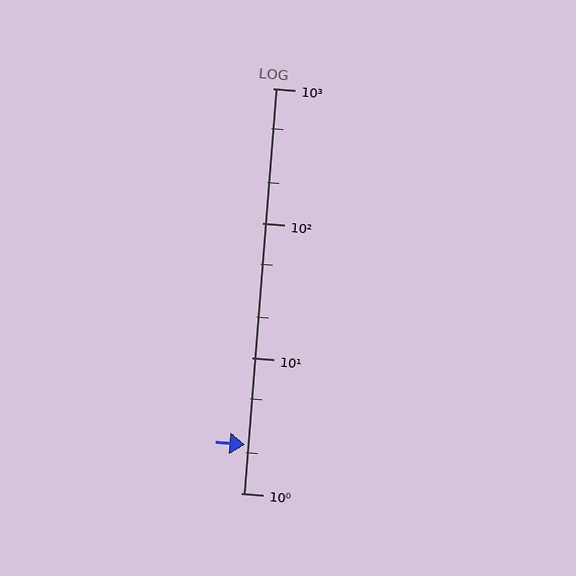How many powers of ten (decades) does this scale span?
The scale spans 3 decades, from 1 to 1000.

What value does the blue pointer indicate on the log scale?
The pointer indicates approximately 2.3.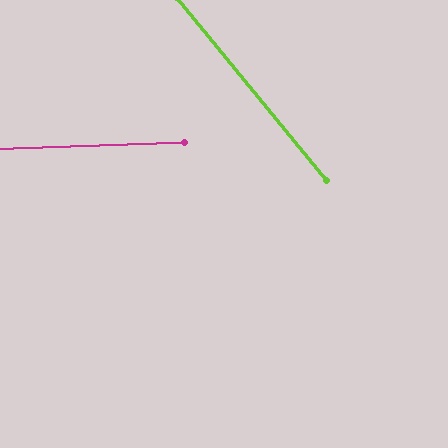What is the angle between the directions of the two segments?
Approximately 53 degrees.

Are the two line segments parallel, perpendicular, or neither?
Neither parallel nor perpendicular — they differ by about 53°.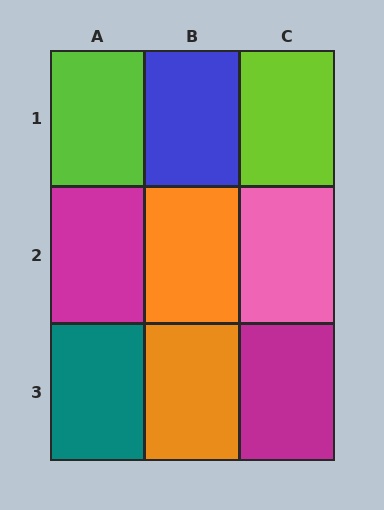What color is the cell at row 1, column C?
Lime.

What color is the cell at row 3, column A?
Teal.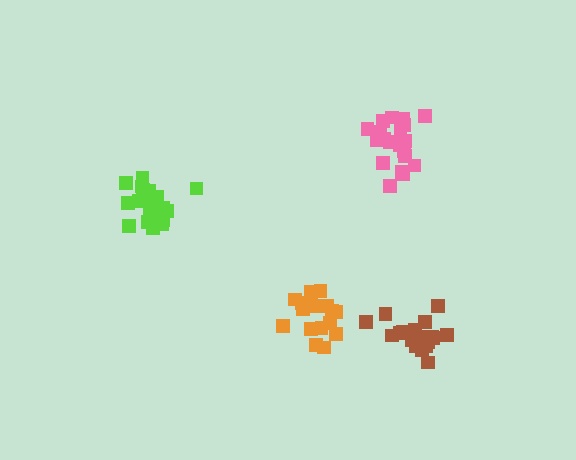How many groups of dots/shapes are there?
There are 4 groups.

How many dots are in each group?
Group 1: 17 dots, Group 2: 20 dots, Group 3: 21 dots, Group 4: 21 dots (79 total).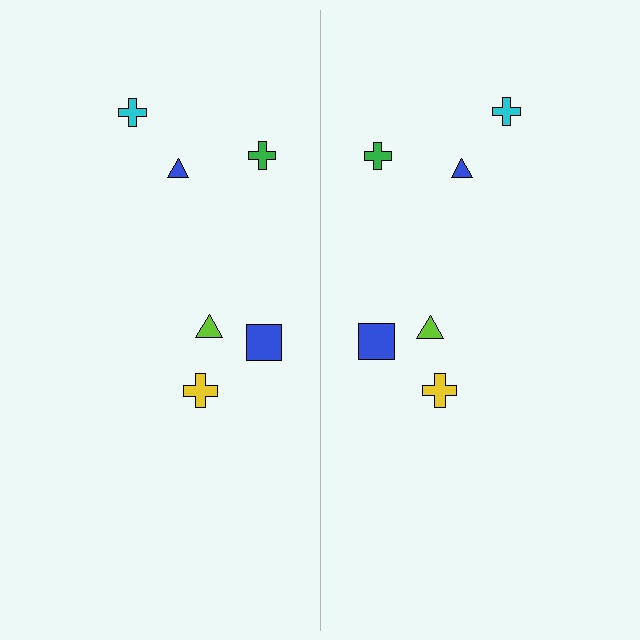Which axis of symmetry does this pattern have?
The pattern has a vertical axis of symmetry running through the center of the image.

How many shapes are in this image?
There are 12 shapes in this image.